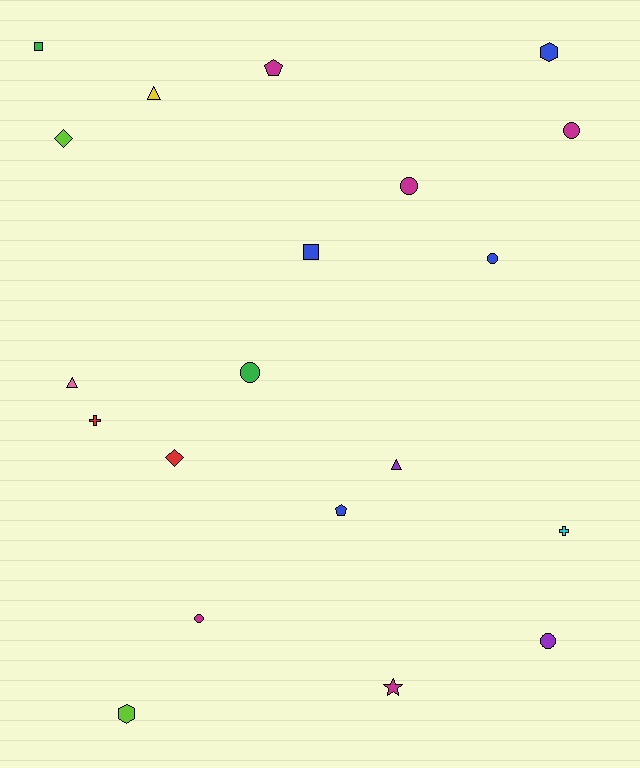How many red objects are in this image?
There are 2 red objects.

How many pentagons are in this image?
There are 2 pentagons.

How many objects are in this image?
There are 20 objects.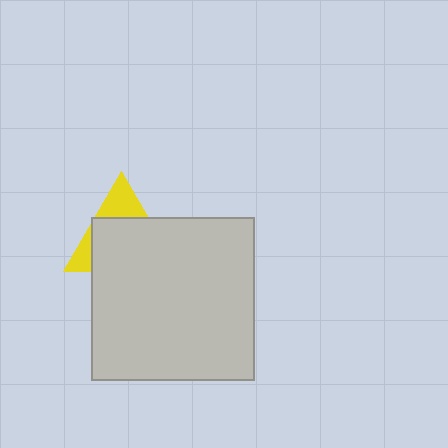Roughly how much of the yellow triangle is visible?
A small part of it is visible (roughly 33%).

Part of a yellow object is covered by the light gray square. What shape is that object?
It is a triangle.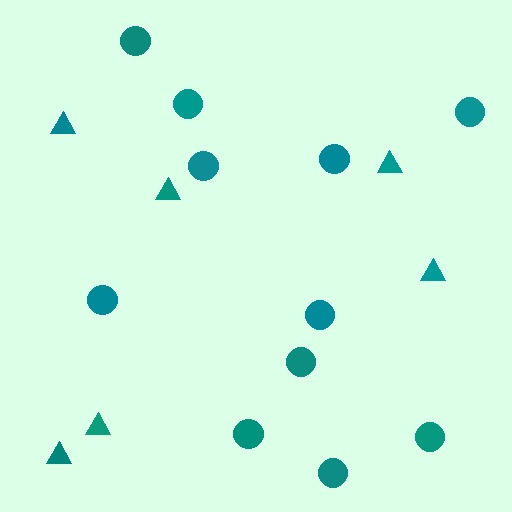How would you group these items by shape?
There are 2 groups: one group of circles (11) and one group of triangles (6).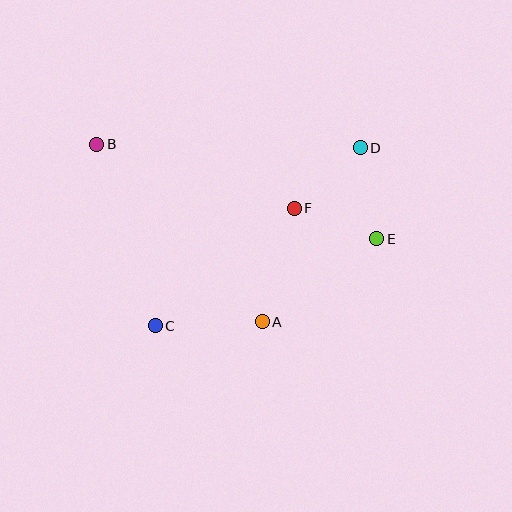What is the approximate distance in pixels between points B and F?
The distance between B and F is approximately 208 pixels.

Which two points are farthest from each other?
Points B and E are farthest from each other.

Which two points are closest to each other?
Points E and F are closest to each other.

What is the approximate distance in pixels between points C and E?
The distance between C and E is approximately 238 pixels.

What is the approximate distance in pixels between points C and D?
The distance between C and D is approximately 271 pixels.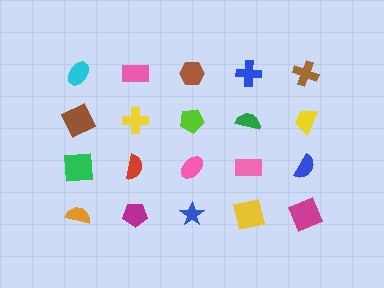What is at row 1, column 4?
A blue cross.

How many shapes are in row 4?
5 shapes.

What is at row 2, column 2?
A yellow cross.